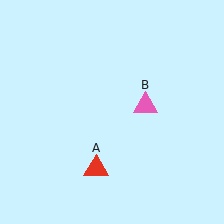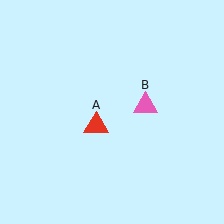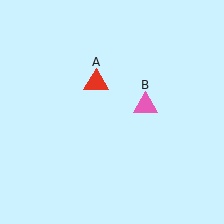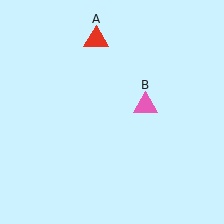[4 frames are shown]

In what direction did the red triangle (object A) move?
The red triangle (object A) moved up.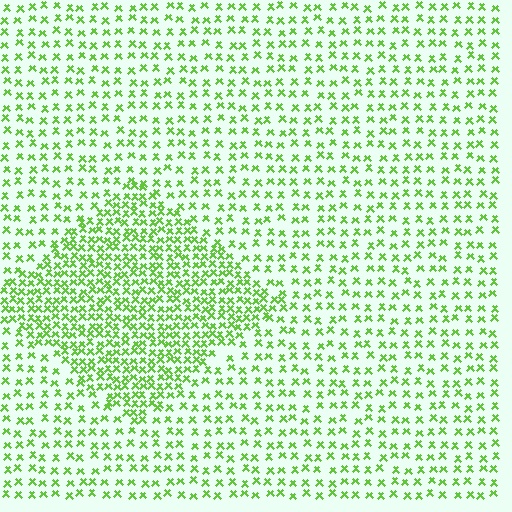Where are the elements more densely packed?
The elements are more densely packed inside the diamond boundary.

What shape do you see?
I see a diamond.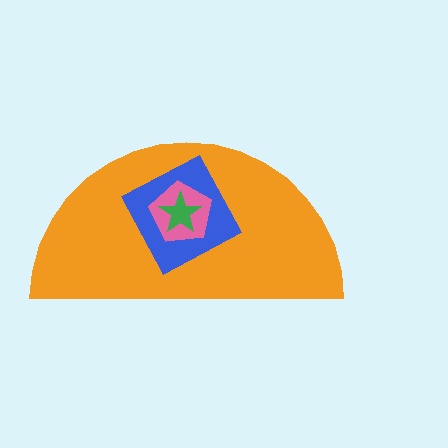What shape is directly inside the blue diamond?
The pink pentagon.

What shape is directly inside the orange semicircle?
The blue diamond.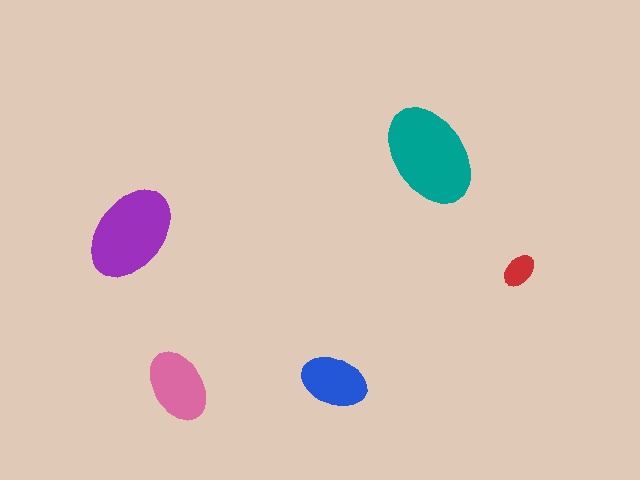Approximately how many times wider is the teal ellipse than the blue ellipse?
About 1.5 times wider.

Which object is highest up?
The teal ellipse is topmost.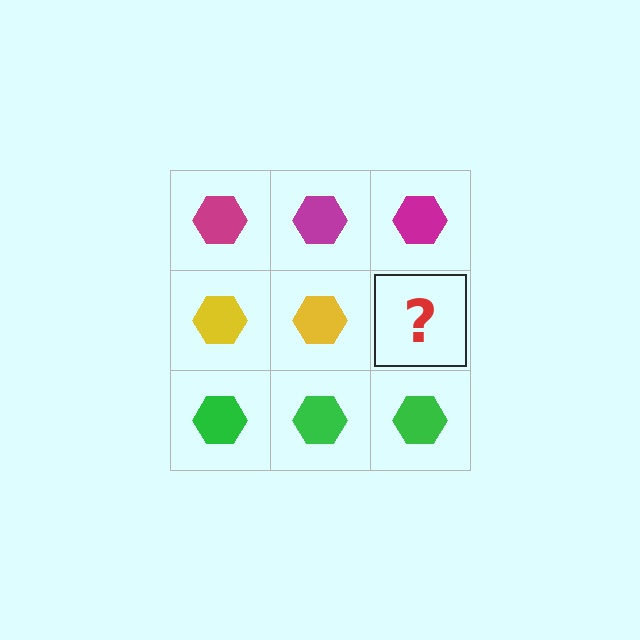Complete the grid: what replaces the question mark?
The question mark should be replaced with a yellow hexagon.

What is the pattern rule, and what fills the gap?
The rule is that each row has a consistent color. The gap should be filled with a yellow hexagon.